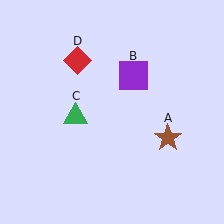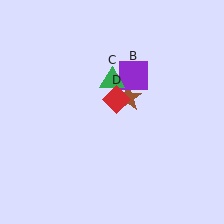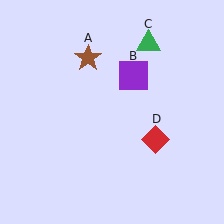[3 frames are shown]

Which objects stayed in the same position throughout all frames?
Purple square (object B) remained stationary.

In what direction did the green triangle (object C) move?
The green triangle (object C) moved up and to the right.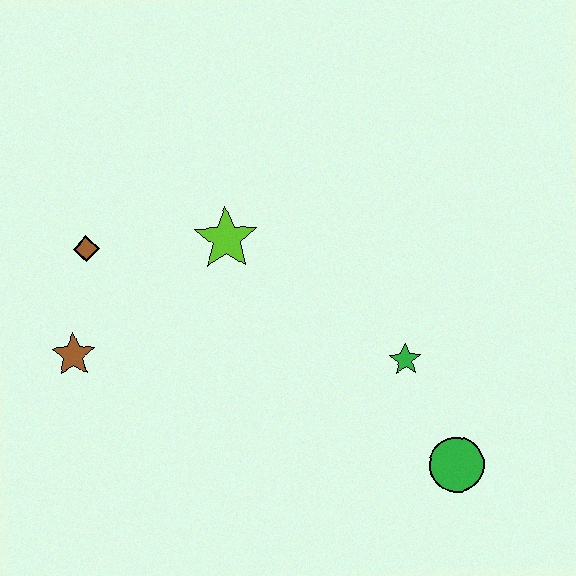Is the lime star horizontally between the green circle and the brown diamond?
Yes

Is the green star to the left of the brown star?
No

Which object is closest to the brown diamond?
The brown star is closest to the brown diamond.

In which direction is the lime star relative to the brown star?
The lime star is to the right of the brown star.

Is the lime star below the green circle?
No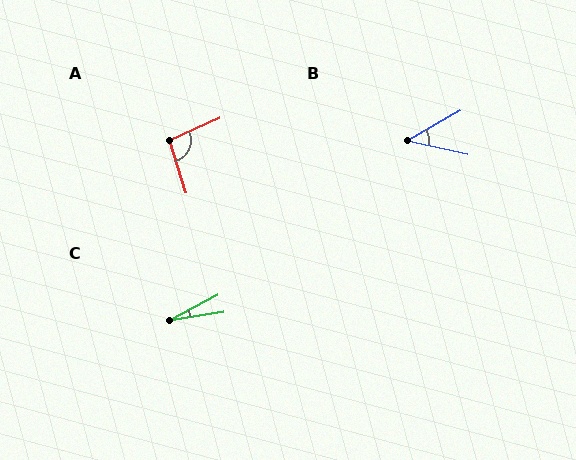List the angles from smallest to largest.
C (18°), B (42°), A (96°).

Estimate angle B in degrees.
Approximately 42 degrees.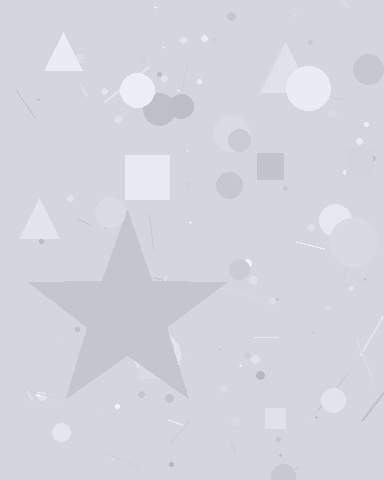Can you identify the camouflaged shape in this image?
The camouflaged shape is a star.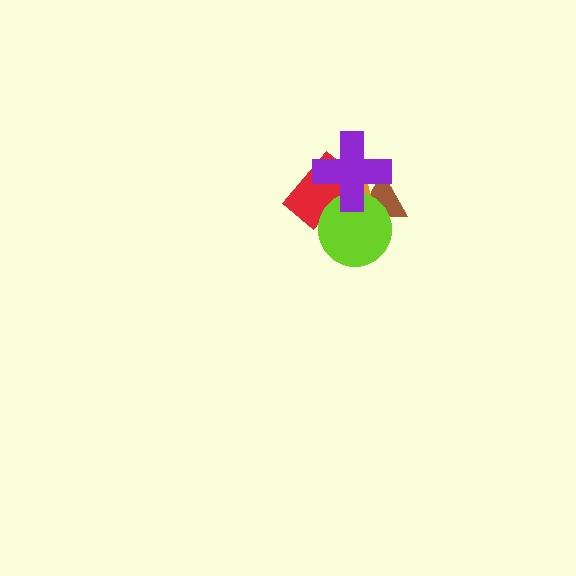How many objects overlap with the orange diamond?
4 objects overlap with the orange diamond.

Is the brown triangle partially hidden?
Yes, it is partially covered by another shape.